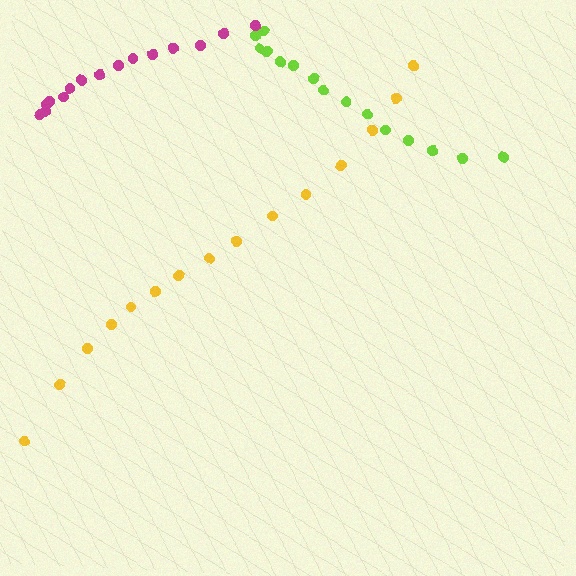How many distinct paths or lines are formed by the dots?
There are 3 distinct paths.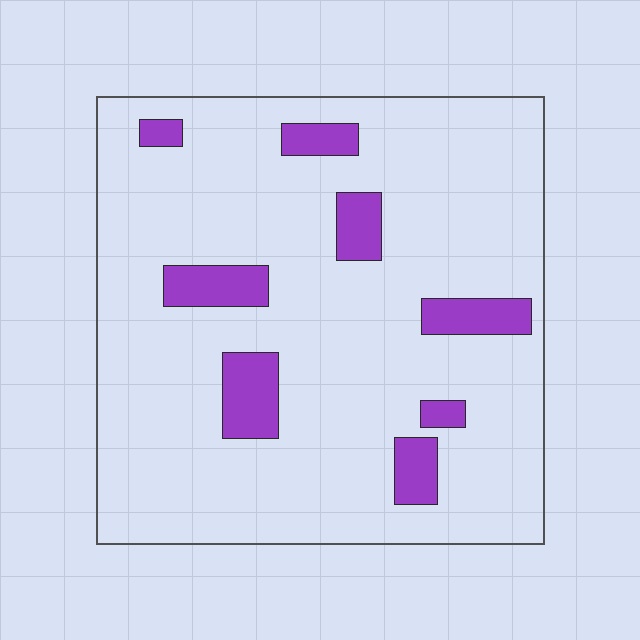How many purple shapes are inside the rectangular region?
8.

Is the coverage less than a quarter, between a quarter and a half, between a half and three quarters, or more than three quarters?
Less than a quarter.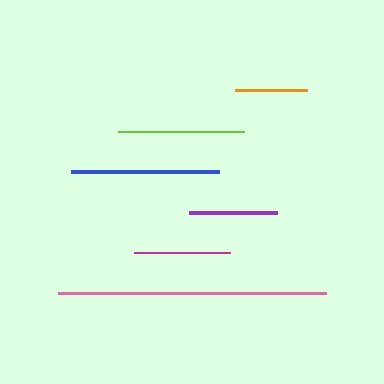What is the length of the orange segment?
The orange segment is approximately 72 pixels long.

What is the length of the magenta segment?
The magenta segment is approximately 95 pixels long.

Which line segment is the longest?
The pink line is the longest at approximately 268 pixels.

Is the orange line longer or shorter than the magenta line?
The magenta line is longer than the orange line.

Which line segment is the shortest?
The orange line is the shortest at approximately 72 pixels.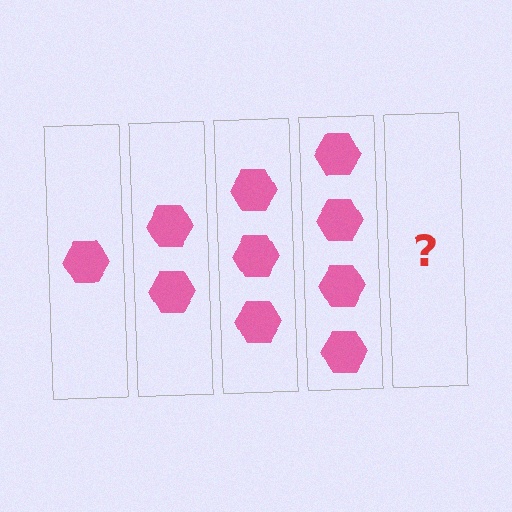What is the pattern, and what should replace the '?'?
The pattern is that each step adds one more hexagon. The '?' should be 5 hexagons.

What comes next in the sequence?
The next element should be 5 hexagons.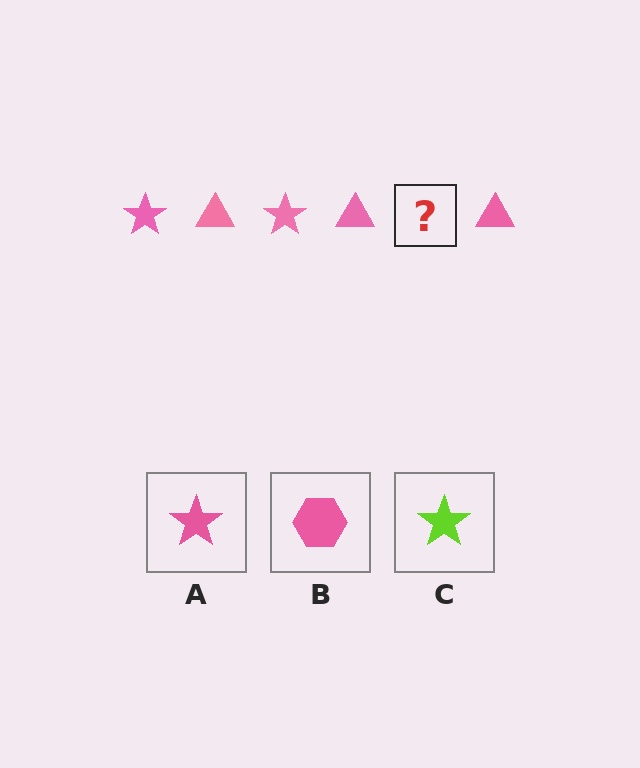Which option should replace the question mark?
Option A.